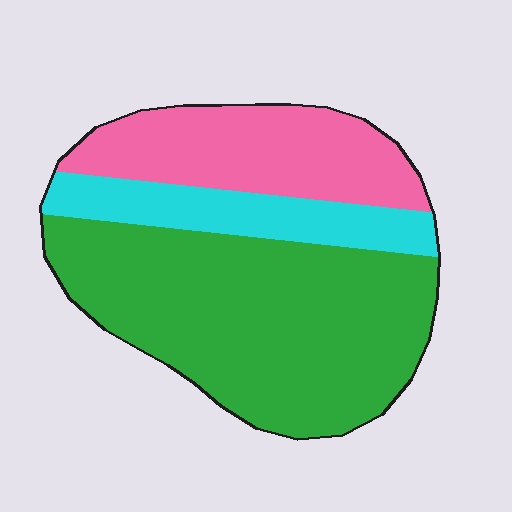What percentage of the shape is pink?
Pink covers roughly 25% of the shape.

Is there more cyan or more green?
Green.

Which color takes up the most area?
Green, at roughly 55%.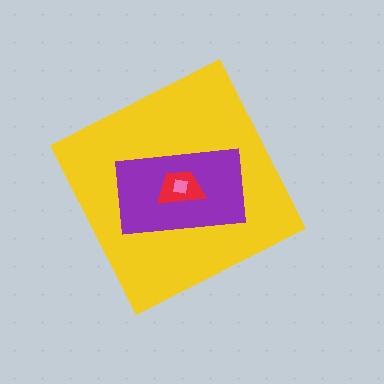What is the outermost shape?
The yellow diamond.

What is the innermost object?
The pink square.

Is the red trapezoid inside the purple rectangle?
Yes.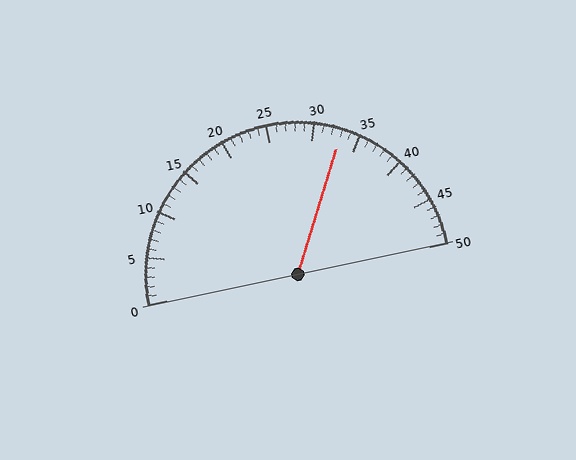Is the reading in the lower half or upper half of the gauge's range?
The reading is in the upper half of the range (0 to 50).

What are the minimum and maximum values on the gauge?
The gauge ranges from 0 to 50.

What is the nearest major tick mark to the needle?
The nearest major tick mark is 35.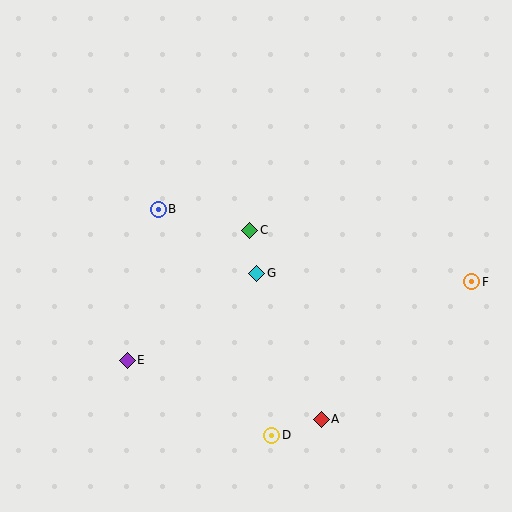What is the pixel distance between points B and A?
The distance between B and A is 266 pixels.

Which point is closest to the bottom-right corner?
Point A is closest to the bottom-right corner.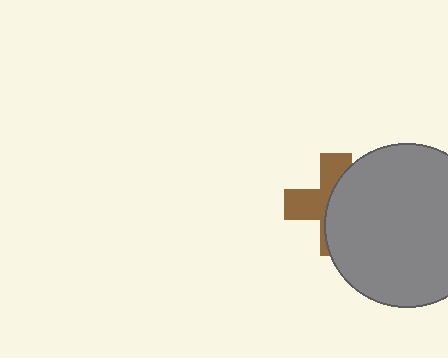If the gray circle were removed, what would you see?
You would see the complete brown cross.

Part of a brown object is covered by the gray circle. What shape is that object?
It is a cross.